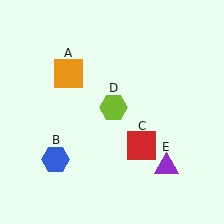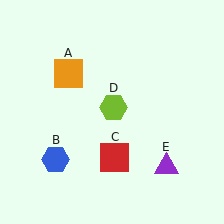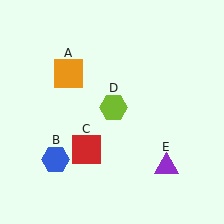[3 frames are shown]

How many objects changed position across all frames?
1 object changed position: red square (object C).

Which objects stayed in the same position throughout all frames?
Orange square (object A) and blue hexagon (object B) and lime hexagon (object D) and purple triangle (object E) remained stationary.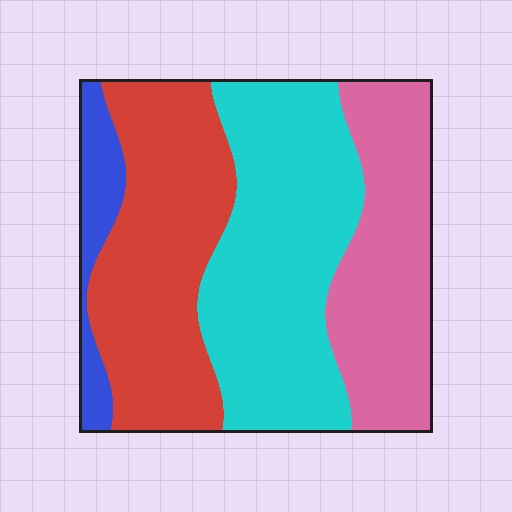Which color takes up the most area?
Cyan, at roughly 35%.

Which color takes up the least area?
Blue, at roughly 10%.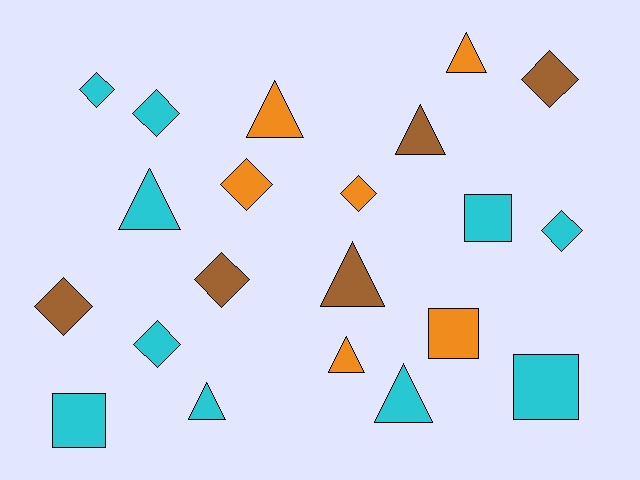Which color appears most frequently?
Cyan, with 10 objects.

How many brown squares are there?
There are no brown squares.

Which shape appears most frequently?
Diamond, with 9 objects.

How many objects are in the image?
There are 21 objects.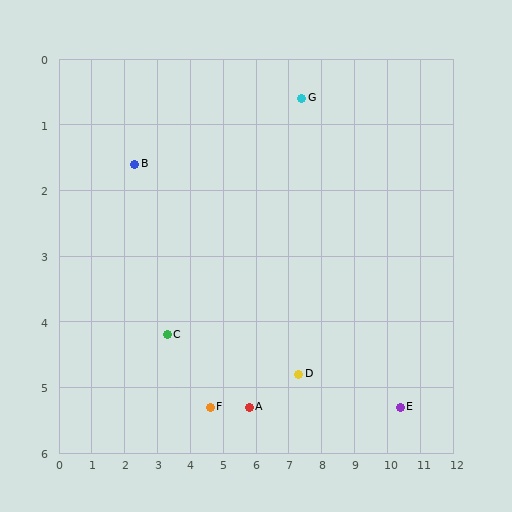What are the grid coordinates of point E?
Point E is at approximately (10.4, 5.3).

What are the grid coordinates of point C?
Point C is at approximately (3.3, 4.2).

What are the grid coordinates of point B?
Point B is at approximately (2.3, 1.6).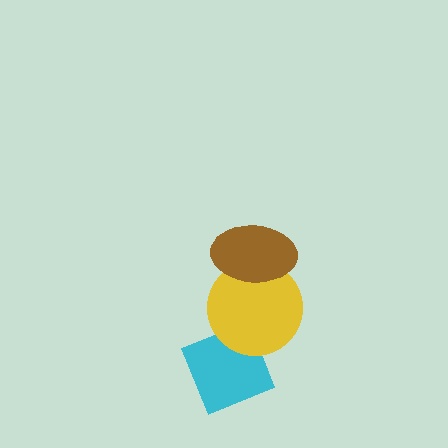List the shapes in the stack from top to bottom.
From top to bottom: the brown ellipse, the yellow circle, the cyan diamond.